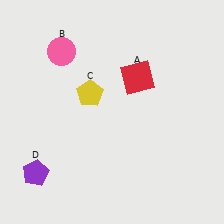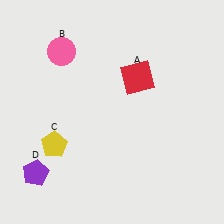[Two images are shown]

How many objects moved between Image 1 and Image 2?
1 object moved between the two images.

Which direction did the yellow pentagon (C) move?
The yellow pentagon (C) moved down.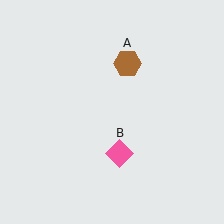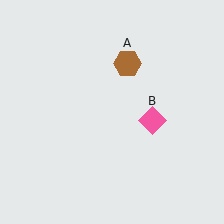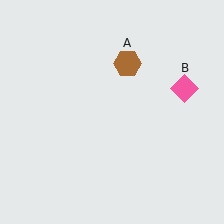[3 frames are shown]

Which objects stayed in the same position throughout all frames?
Brown hexagon (object A) remained stationary.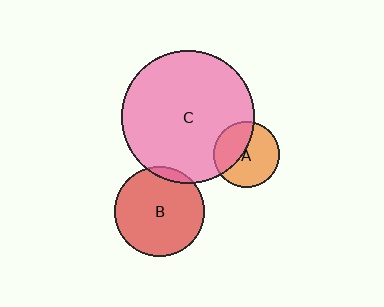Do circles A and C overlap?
Yes.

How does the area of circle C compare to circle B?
Approximately 2.2 times.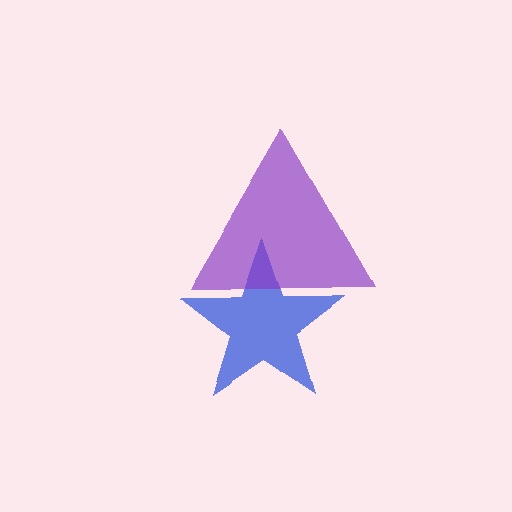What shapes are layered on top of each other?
The layered shapes are: a blue star, a purple triangle.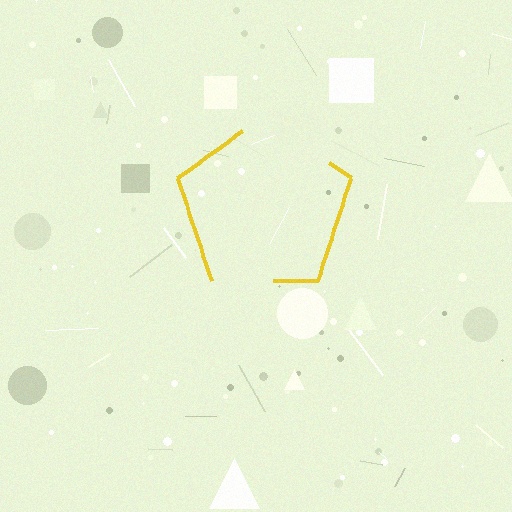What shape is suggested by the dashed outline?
The dashed outline suggests a pentagon.